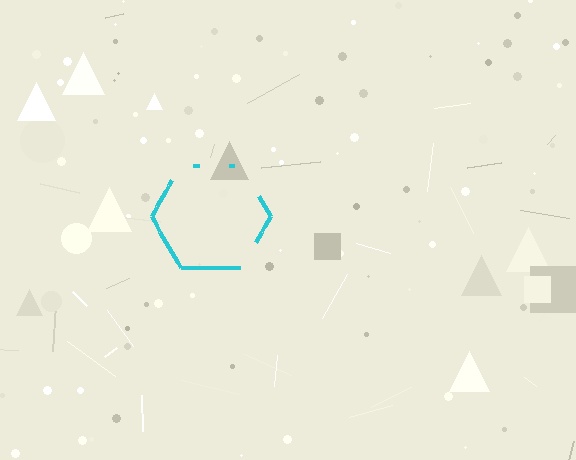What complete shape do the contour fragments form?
The contour fragments form a hexagon.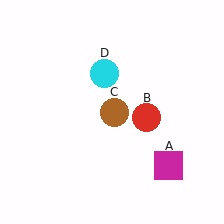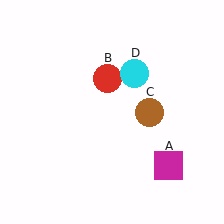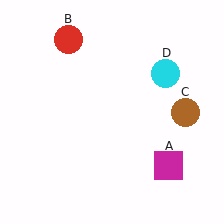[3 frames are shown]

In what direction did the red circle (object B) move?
The red circle (object B) moved up and to the left.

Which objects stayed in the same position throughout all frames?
Magenta square (object A) remained stationary.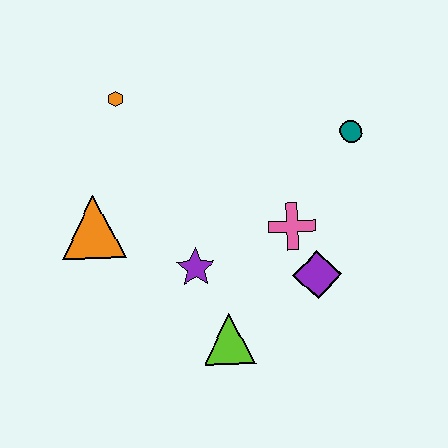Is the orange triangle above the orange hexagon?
No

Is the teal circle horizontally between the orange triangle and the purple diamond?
No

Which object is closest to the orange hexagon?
The orange triangle is closest to the orange hexagon.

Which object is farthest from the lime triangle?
The orange hexagon is farthest from the lime triangle.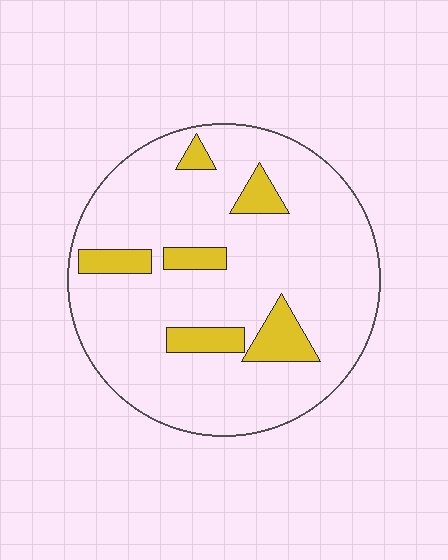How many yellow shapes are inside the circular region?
6.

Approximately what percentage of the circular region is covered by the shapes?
Approximately 15%.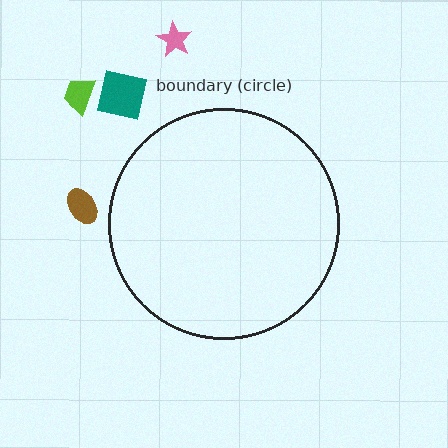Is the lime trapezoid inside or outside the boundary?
Outside.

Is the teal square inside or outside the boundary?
Outside.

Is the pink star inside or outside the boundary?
Outside.